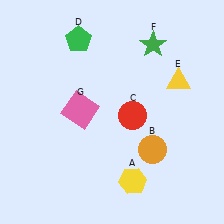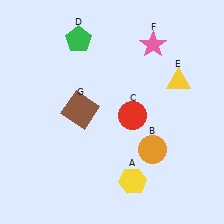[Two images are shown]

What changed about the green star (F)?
In Image 1, F is green. In Image 2, it changed to pink.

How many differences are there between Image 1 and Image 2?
There are 2 differences between the two images.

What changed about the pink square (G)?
In Image 1, G is pink. In Image 2, it changed to brown.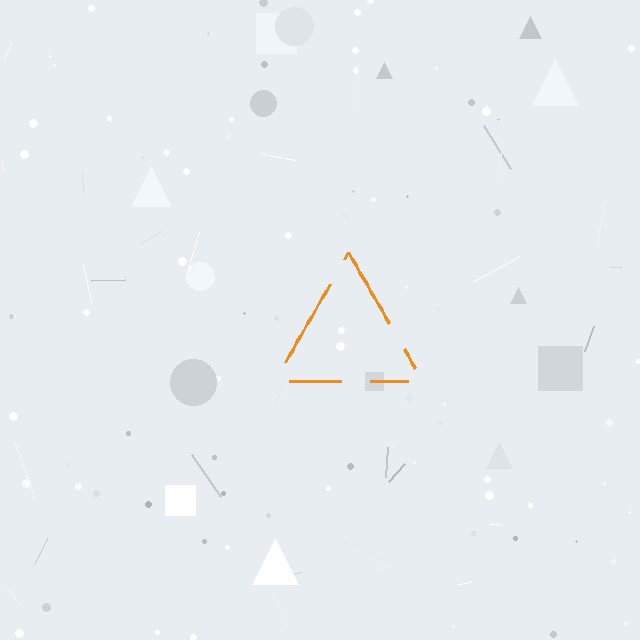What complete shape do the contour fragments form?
The contour fragments form a triangle.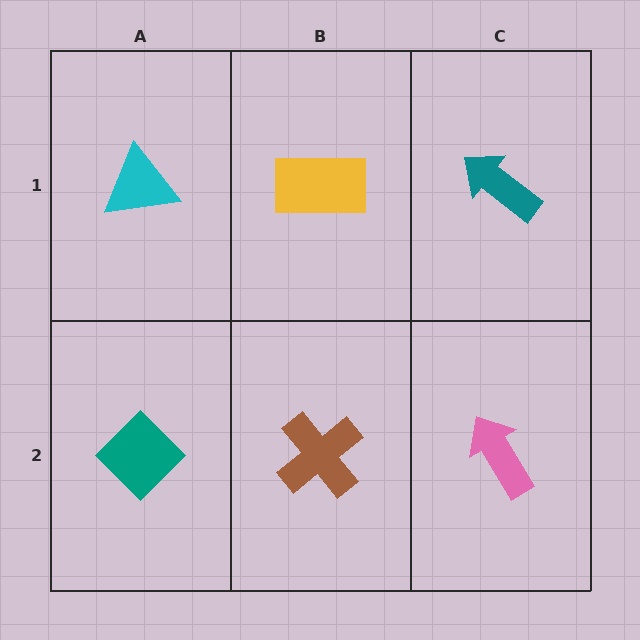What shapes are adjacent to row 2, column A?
A cyan triangle (row 1, column A), a brown cross (row 2, column B).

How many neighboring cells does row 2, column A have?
2.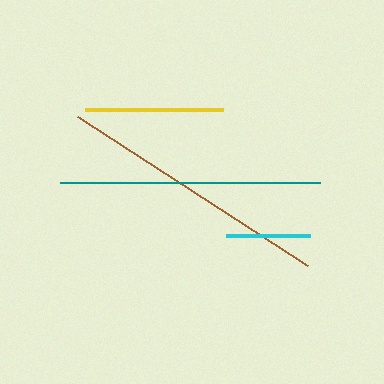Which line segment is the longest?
The brown line is the longest at approximately 274 pixels.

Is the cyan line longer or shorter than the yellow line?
The yellow line is longer than the cyan line.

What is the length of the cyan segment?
The cyan segment is approximately 84 pixels long.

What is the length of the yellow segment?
The yellow segment is approximately 138 pixels long.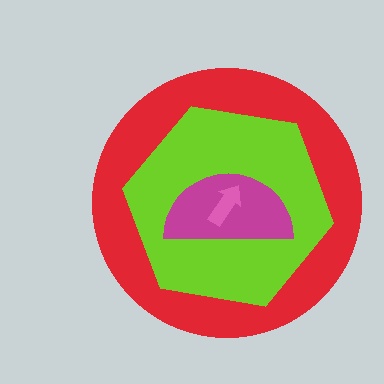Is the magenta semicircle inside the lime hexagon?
Yes.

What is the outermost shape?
The red circle.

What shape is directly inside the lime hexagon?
The magenta semicircle.